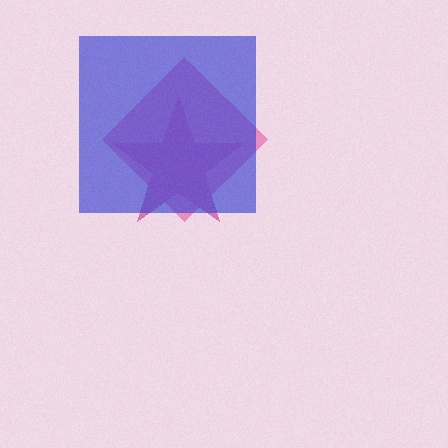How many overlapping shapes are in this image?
There are 3 overlapping shapes in the image.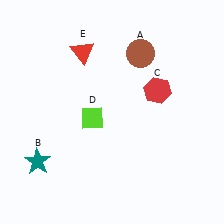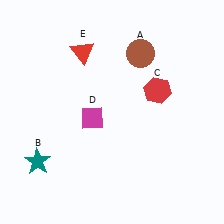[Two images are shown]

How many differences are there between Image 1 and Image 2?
There is 1 difference between the two images.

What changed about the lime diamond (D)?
In Image 1, D is lime. In Image 2, it changed to magenta.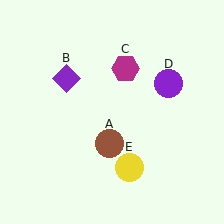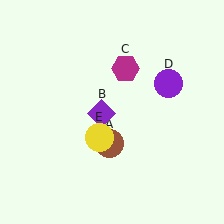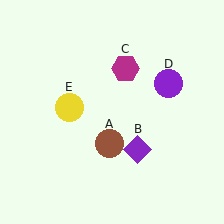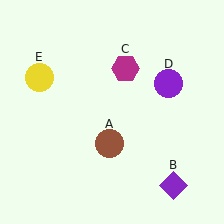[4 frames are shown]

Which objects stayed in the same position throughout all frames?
Brown circle (object A) and magenta hexagon (object C) and purple circle (object D) remained stationary.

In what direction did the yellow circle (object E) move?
The yellow circle (object E) moved up and to the left.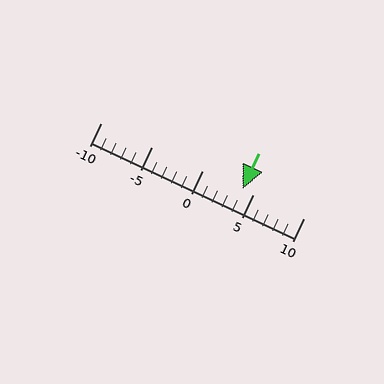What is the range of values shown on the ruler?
The ruler shows values from -10 to 10.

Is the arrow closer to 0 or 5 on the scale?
The arrow is closer to 5.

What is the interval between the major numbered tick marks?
The major tick marks are spaced 5 units apart.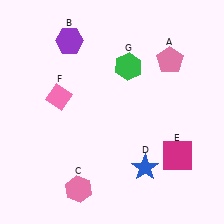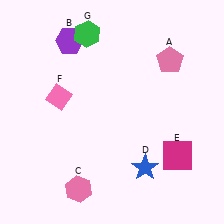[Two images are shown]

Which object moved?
The green hexagon (G) moved left.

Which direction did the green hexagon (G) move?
The green hexagon (G) moved left.